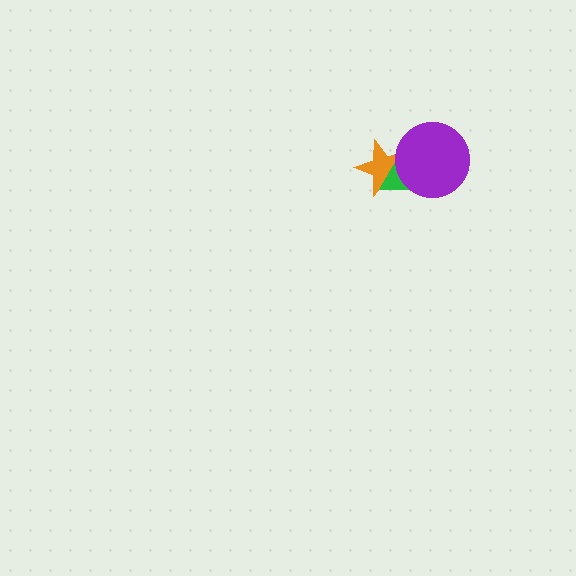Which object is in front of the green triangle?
The purple circle is in front of the green triangle.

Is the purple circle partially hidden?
No, no other shape covers it.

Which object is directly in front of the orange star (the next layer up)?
The green triangle is directly in front of the orange star.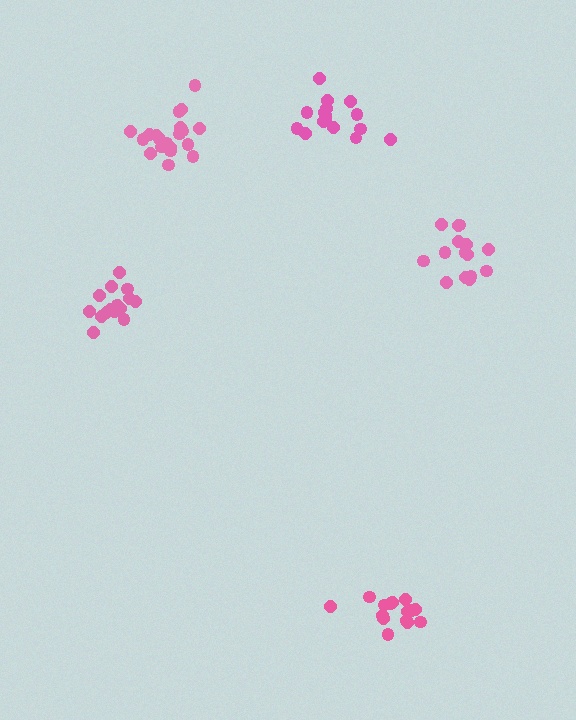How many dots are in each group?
Group 1: 15 dots, Group 2: 16 dots, Group 3: 15 dots, Group 4: 20 dots, Group 5: 16 dots (82 total).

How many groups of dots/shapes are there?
There are 5 groups.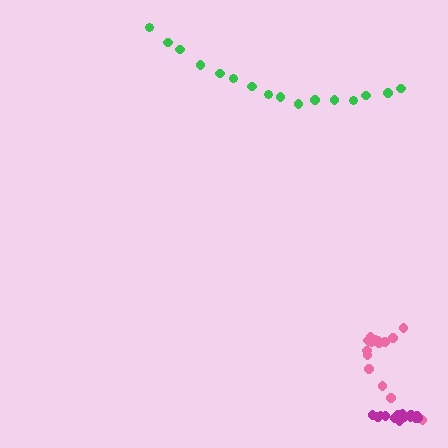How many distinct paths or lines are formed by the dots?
There are 3 distinct paths.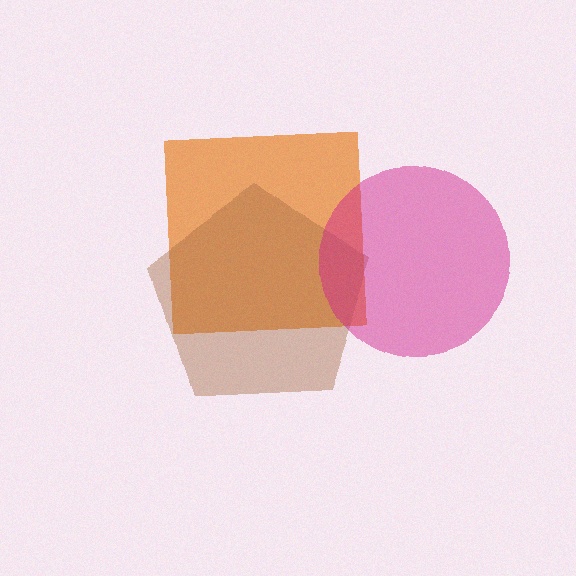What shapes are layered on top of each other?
The layered shapes are: an orange square, a brown pentagon, a magenta circle.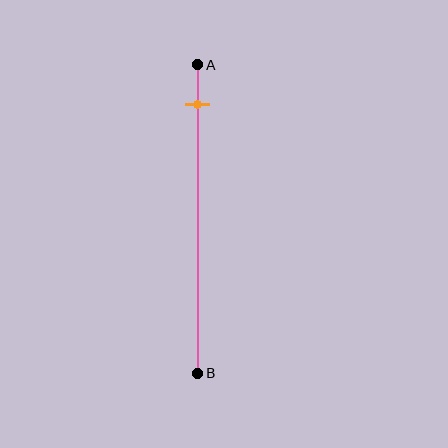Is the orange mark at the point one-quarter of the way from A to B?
No, the mark is at about 15% from A, not at the 25% one-quarter point.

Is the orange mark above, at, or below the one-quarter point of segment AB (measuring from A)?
The orange mark is above the one-quarter point of segment AB.